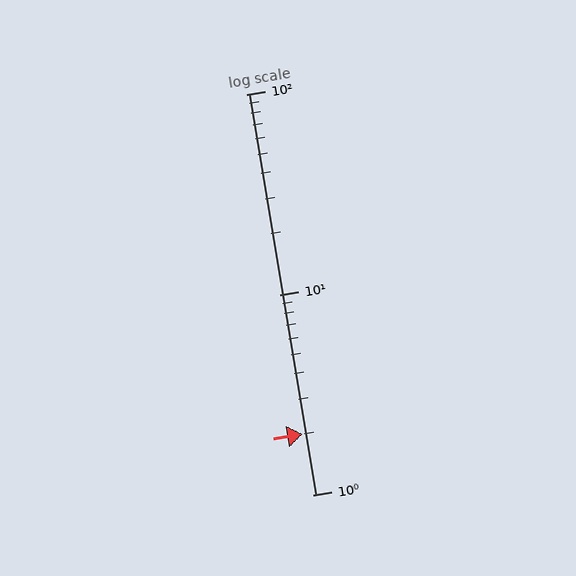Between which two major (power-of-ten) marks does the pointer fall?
The pointer is between 1 and 10.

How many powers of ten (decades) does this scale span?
The scale spans 2 decades, from 1 to 100.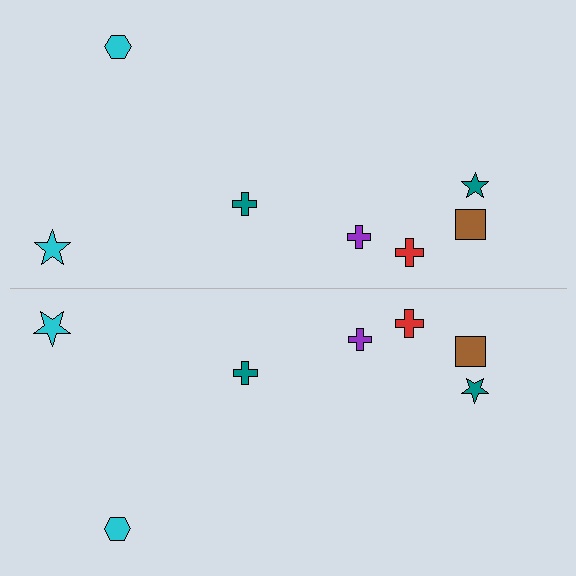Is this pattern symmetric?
Yes, this pattern has bilateral (reflection) symmetry.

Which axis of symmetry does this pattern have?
The pattern has a horizontal axis of symmetry running through the center of the image.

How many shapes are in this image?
There are 14 shapes in this image.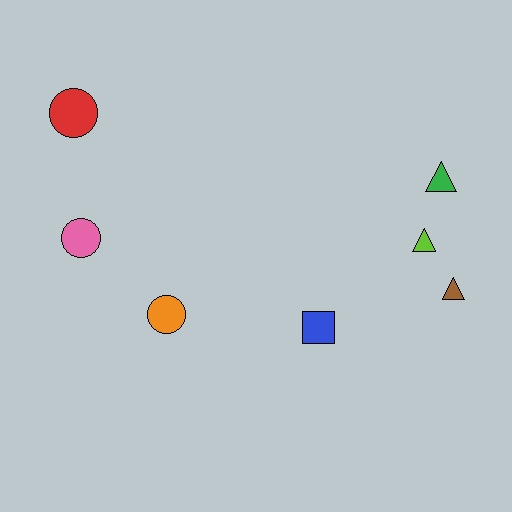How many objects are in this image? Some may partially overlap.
There are 7 objects.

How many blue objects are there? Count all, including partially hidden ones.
There is 1 blue object.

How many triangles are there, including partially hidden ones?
There are 3 triangles.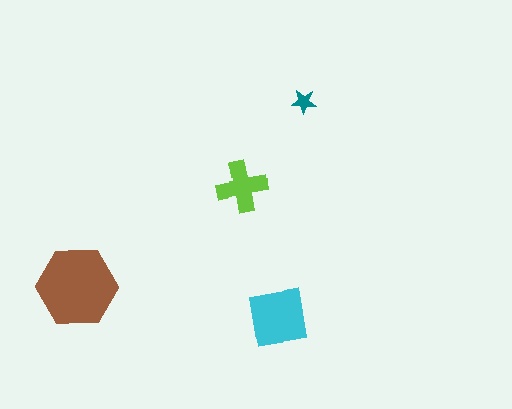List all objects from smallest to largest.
The teal star, the lime cross, the cyan square, the brown hexagon.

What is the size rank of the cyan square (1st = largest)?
2nd.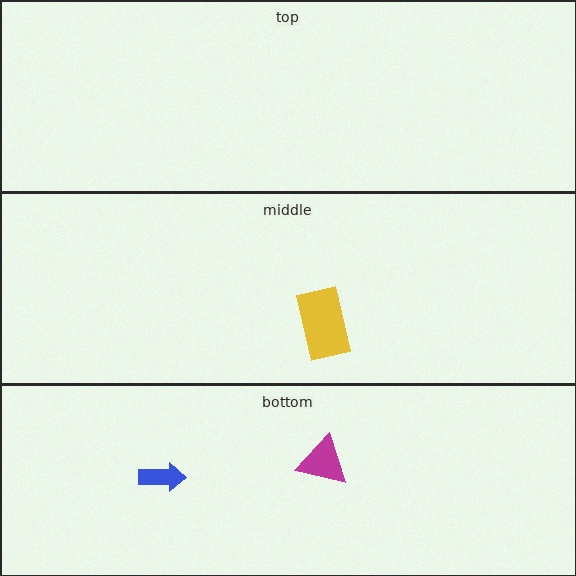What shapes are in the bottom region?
The magenta triangle, the blue arrow.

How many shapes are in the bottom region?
2.